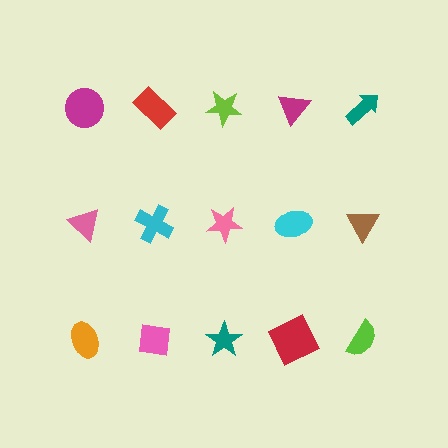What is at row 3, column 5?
A lime semicircle.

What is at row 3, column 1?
An orange ellipse.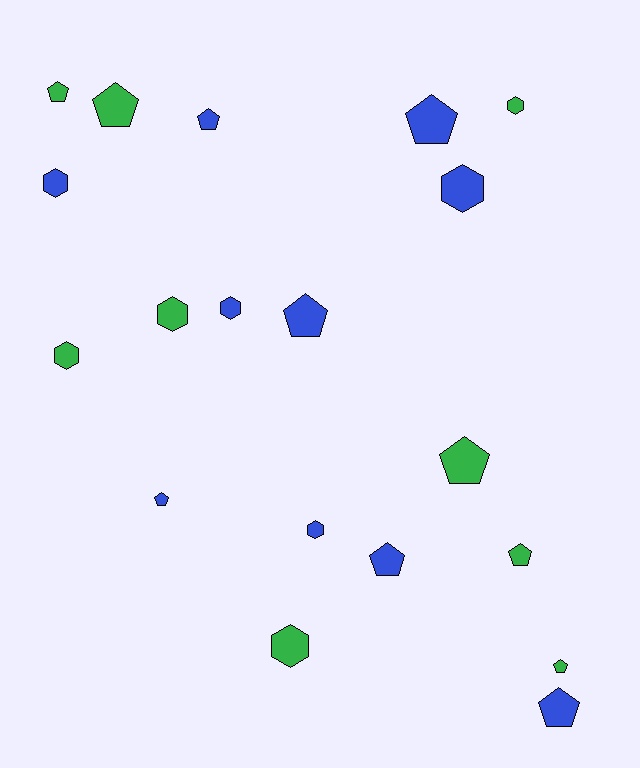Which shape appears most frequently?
Pentagon, with 11 objects.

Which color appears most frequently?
Blue, with 10 objects.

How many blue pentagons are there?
There are 6 blue pentagons.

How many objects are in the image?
There are 19 objects.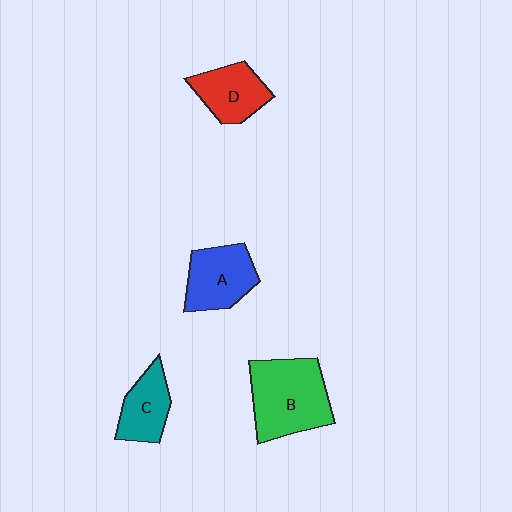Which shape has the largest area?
Shape B (green).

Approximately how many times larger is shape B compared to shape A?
Approximately 1.4 times.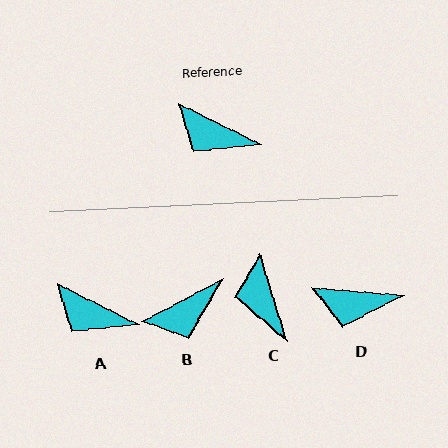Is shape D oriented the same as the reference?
No, it is off by about 22 degrees.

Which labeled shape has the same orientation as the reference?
A.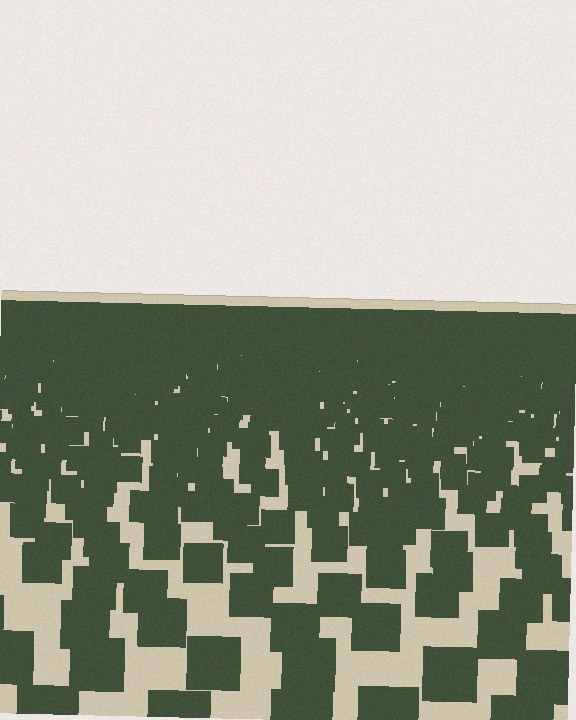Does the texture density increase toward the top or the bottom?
Density increases toward the top.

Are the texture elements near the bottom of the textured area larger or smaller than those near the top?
Larger. Near the bottom, elements are closer to the viewer and appear at a bigger on-screen size.